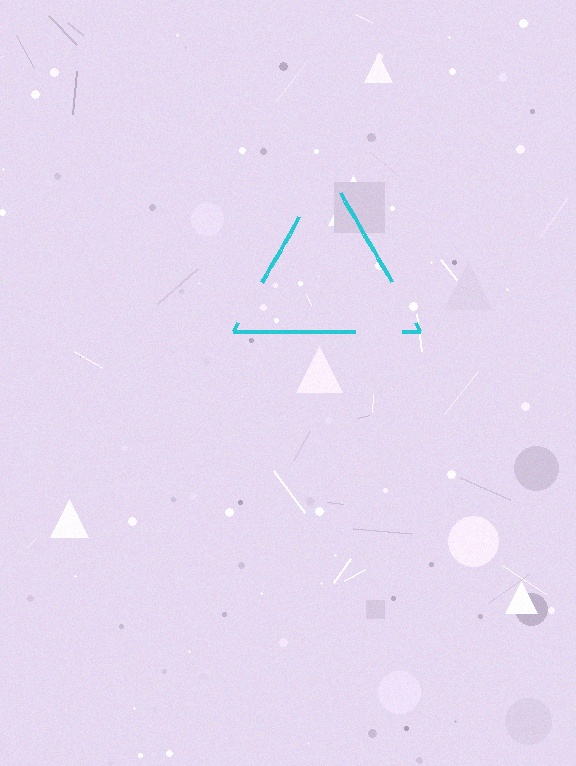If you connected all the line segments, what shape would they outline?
They would outline a triangle.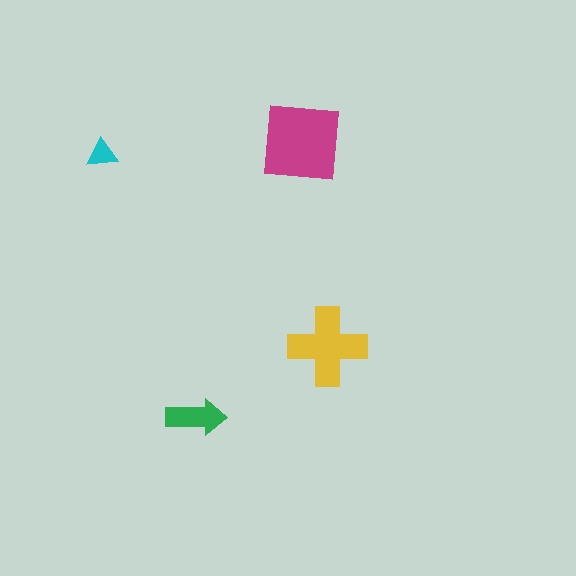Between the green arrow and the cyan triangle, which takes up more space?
The green arrow.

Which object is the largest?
The magenta square.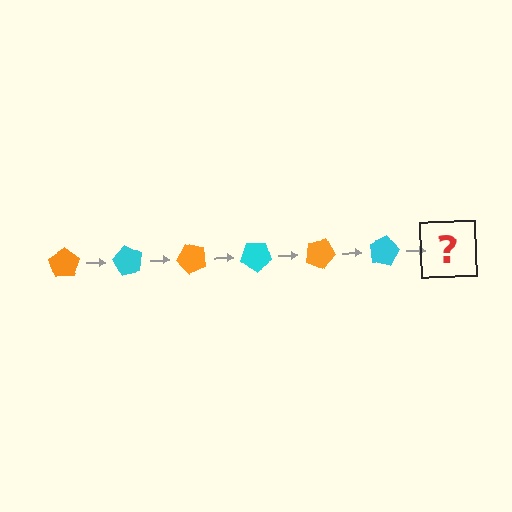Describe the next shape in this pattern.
It should be an orange pentagon, rotated 360 degrees from the start.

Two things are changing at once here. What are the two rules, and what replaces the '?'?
The two rules are that it rotates 60 degrees each step and the color cycles through orange and cyan. The '?' should be an orange pentagon, rotated 360 degrees from the start.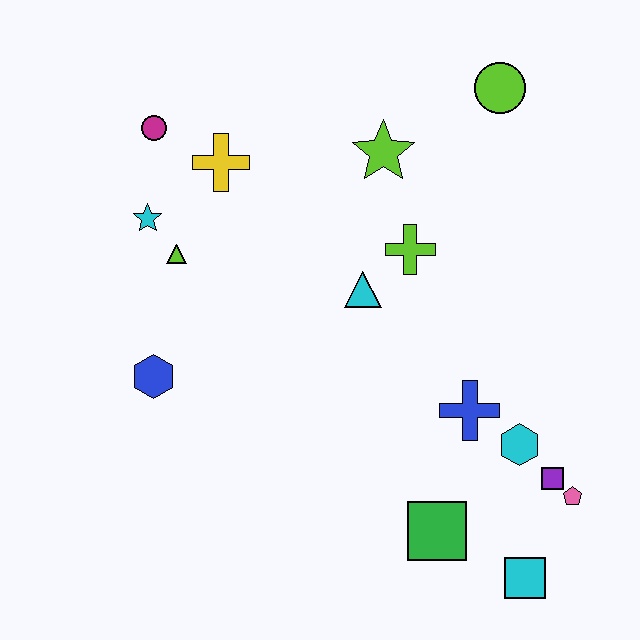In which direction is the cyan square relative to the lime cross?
The cyan square is below the lime cross.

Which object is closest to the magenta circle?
The yellow cross is closest to the magenta circle.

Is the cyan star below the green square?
No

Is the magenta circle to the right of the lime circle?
No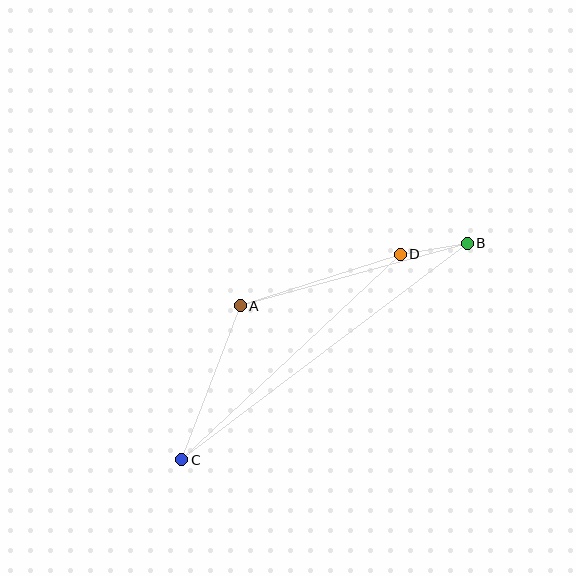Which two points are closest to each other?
Points B and D are closest to each other.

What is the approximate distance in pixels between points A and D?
The distance between A and D is approximately 168 pixels.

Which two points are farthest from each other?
Points B and C are farthest from each other.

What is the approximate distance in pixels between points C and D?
The distance between C and D is approximately 300 pixels.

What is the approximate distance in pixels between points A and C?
The distance between A and C is approximately 165 pixels.